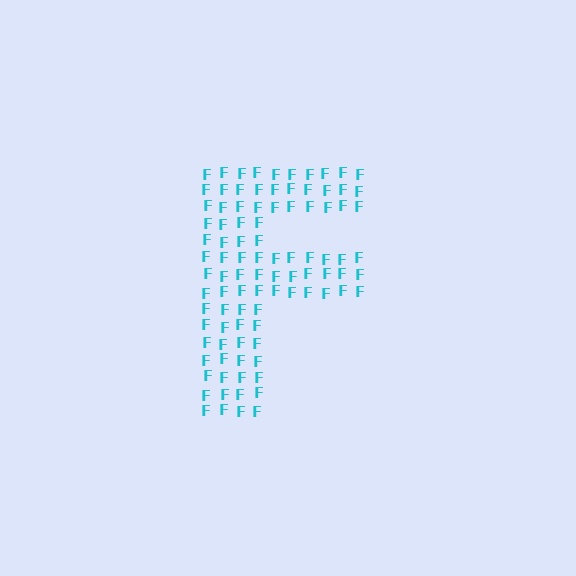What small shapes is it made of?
It is made of small letter F's.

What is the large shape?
The large shape is the letter F.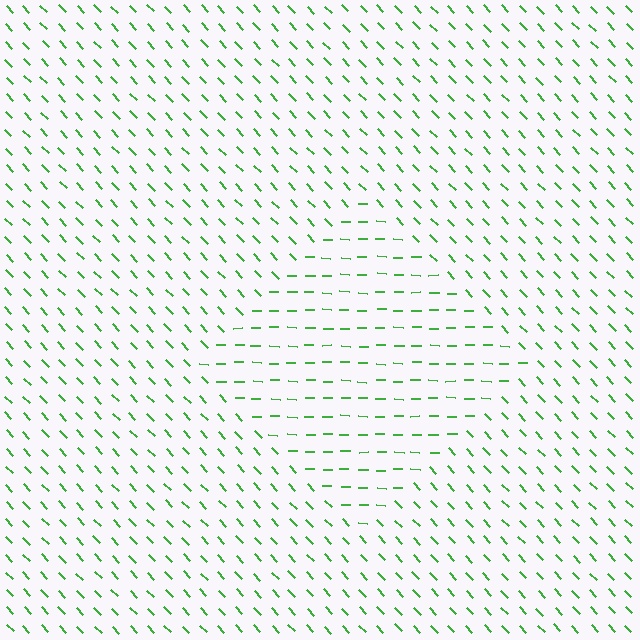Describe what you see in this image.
The image is filled with small green line segments. A diamond region in the image has lines oriented differently from the surrounding lines, creating a visible texture boundary.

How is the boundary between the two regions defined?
The boundary is defined purely by a change in line orientation (approximately 45 degrees difference). All lines are the same color and thickness.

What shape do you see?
I see a diamond.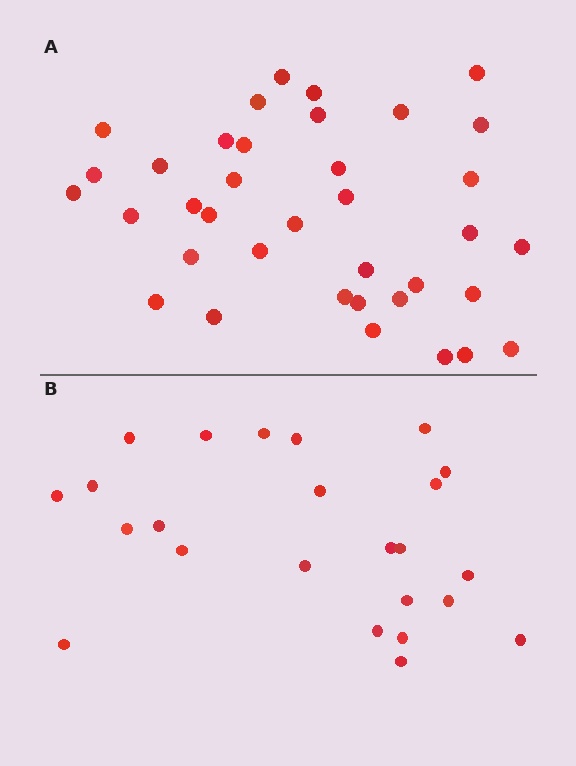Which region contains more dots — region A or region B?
Region A (the top region) has more dots.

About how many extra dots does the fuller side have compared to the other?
Region A has approximately 15 more dots than region B.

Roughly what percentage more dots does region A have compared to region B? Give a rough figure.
About 55% more.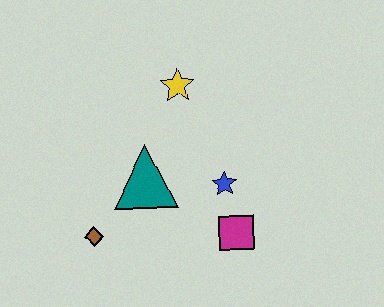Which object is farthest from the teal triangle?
The magenta square is farthest from the teal triangle.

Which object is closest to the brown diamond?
The teal triangle is closest to the brown diamond.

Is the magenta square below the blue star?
Yes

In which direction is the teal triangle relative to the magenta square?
The teal triangle is to the left of the magenta square.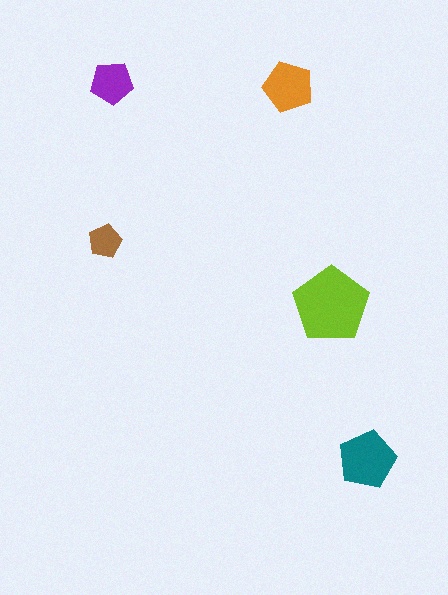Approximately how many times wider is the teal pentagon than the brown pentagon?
About 1.5 times wider.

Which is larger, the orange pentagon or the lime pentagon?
The lime one.